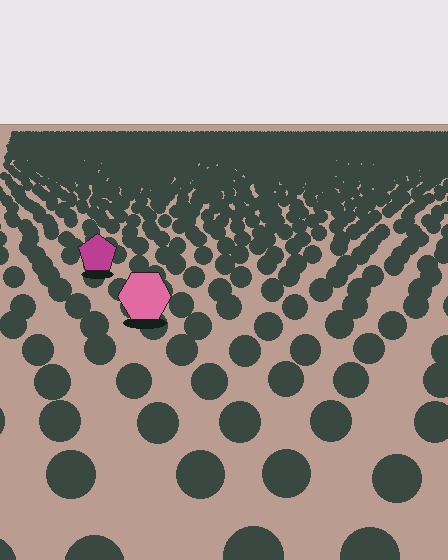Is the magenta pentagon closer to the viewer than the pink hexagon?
No. The pink hexagon is closer — you can tell from the texture gradient: the ground texture is coarser near it.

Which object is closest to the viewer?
The pink hexagon is closest. The texture marks near it are larger and more spread out.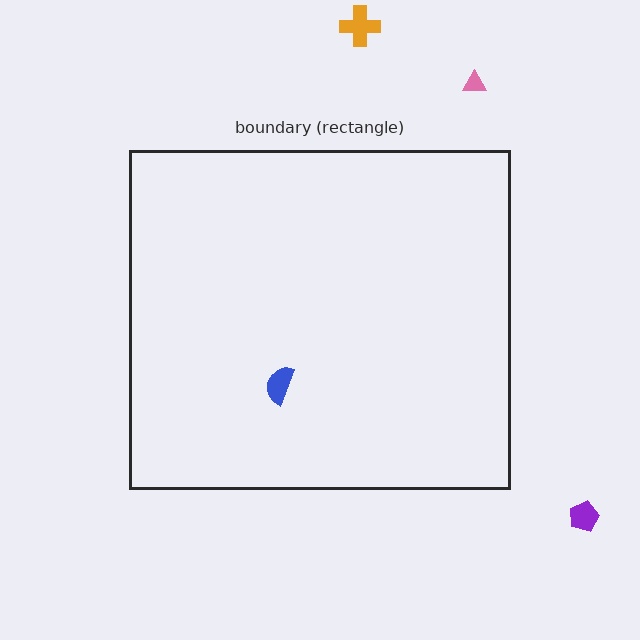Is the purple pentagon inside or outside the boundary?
Outside.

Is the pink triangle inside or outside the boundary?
Outside.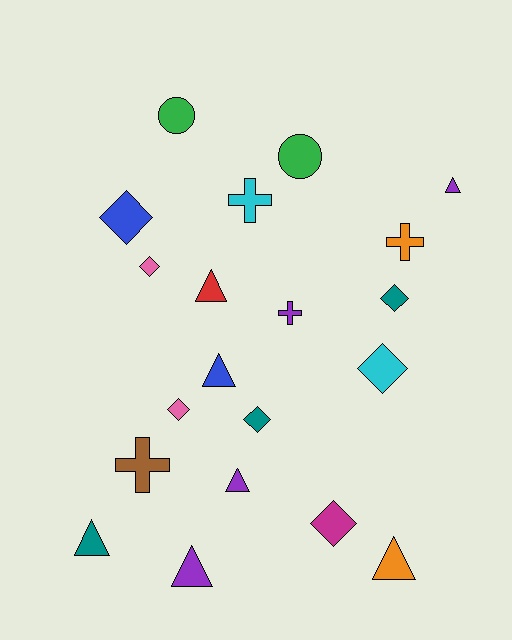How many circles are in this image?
There are 2 circles.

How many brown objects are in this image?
There is 1 brown object.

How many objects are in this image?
There are 20 objects.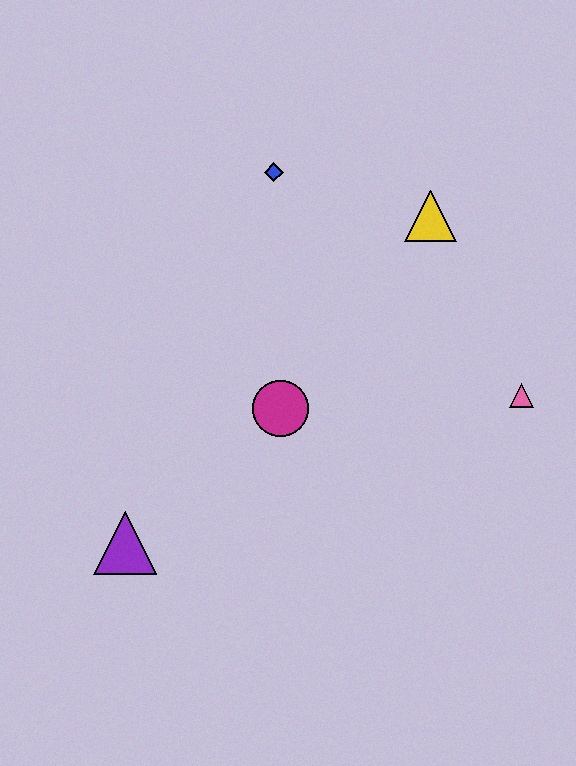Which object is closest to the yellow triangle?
The blue diamond is closest to the yellow triangle.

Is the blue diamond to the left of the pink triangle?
Yes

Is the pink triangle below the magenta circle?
No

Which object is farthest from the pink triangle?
The purple triangle is farthest from the pink triangle.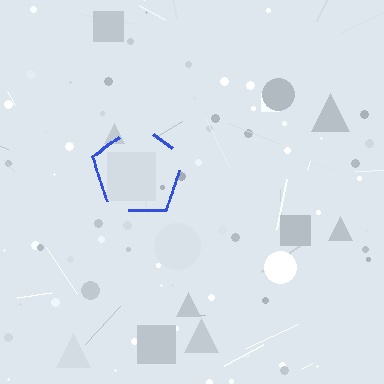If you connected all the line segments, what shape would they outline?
They would outline a pentagon.